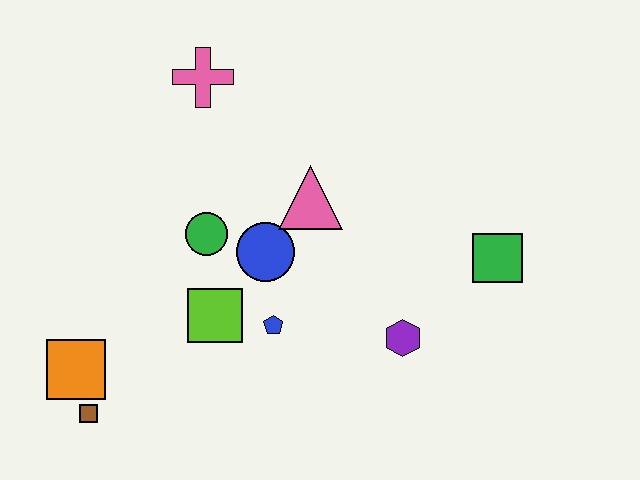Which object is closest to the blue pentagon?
The lime square is closest to the blue pentagon.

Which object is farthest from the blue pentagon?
The pink cross is farthest from the blue pentagon.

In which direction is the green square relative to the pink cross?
The green square is to the right of the pink cross.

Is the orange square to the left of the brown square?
Yes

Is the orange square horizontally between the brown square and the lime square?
No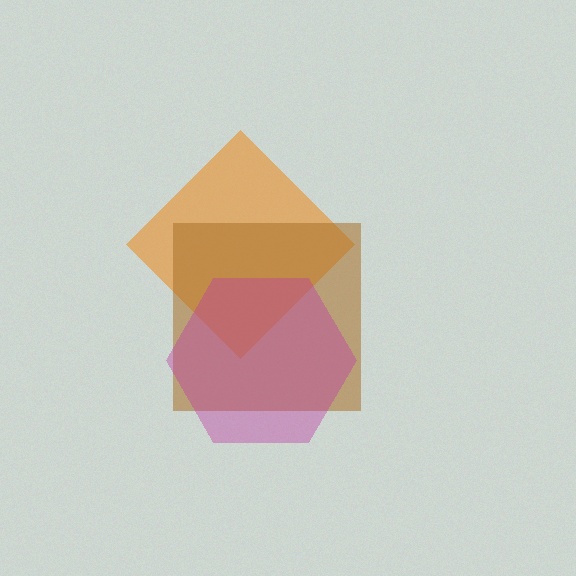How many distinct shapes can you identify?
There are 3 distinct shapes: an orange diamond, a brown square, a magenta hexagon.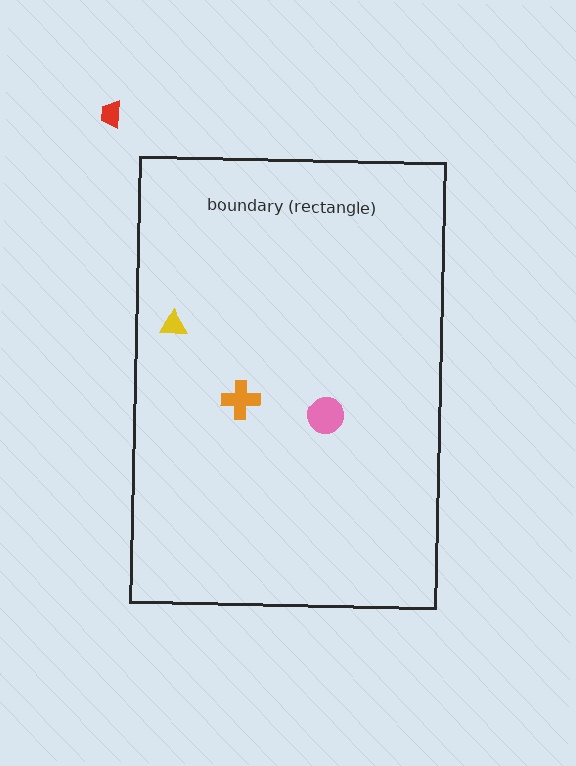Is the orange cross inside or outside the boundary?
Inside.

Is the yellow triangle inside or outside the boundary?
Inside.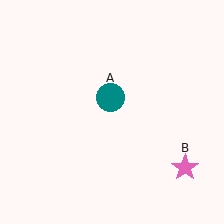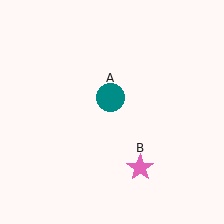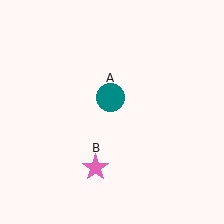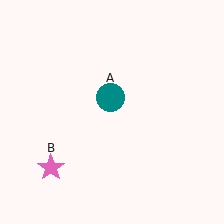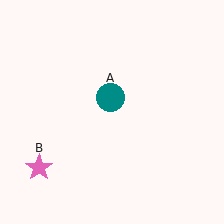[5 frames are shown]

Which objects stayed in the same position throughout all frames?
Teal circle (object A) remained stationary.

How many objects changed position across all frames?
1 object changed position: pink star (object B).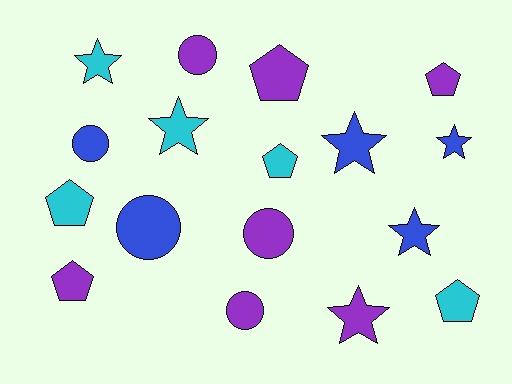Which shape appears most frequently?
Pentagon, with 6 objects.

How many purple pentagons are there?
There are 3 purple pentagons.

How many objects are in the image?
There are 17 objects.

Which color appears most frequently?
Purple, with 7 objects.